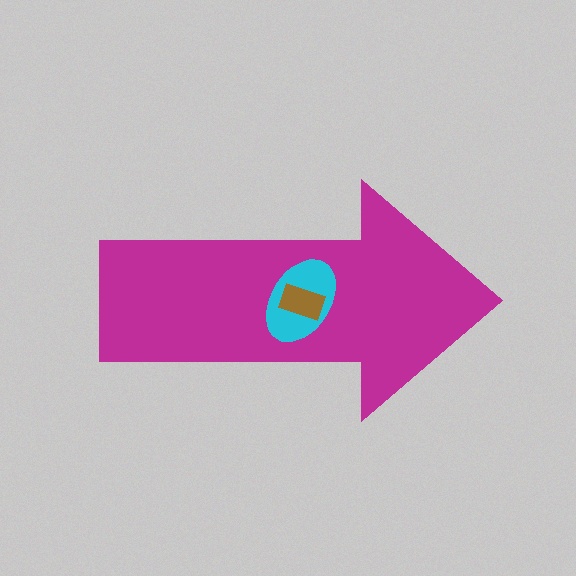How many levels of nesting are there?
3.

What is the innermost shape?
The brown rectangle.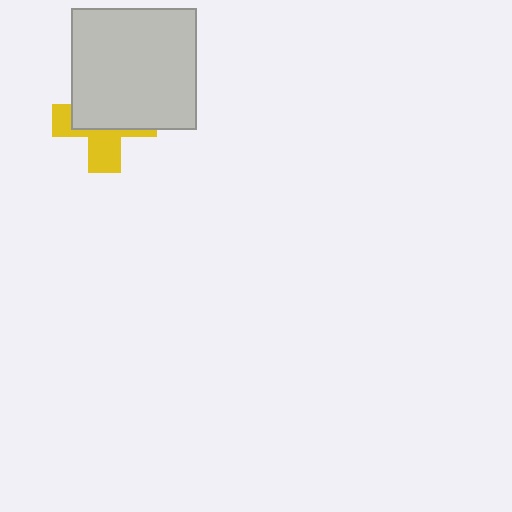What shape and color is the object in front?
The object in front is a light gray rectangle.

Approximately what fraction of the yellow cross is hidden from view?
Roughly 57% of the yellow cross is hidden behind the light gray rectangle.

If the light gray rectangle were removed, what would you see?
You would see the complete yellow cross.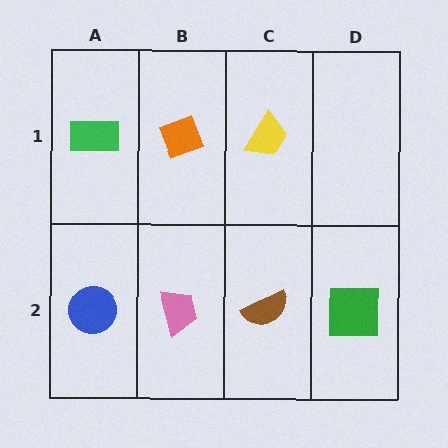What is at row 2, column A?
A blue circle.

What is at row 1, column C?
A yellow trapezoid.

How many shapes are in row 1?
3 shapes.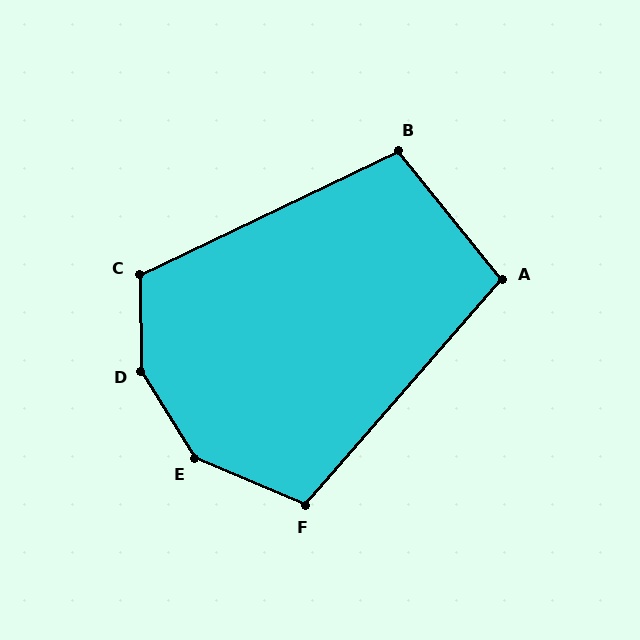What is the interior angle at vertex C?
Approximately 115 degrees (obtuse).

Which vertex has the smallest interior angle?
A, at approximately 100 degrees.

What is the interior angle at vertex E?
Approximately 145 degrees (obtuse).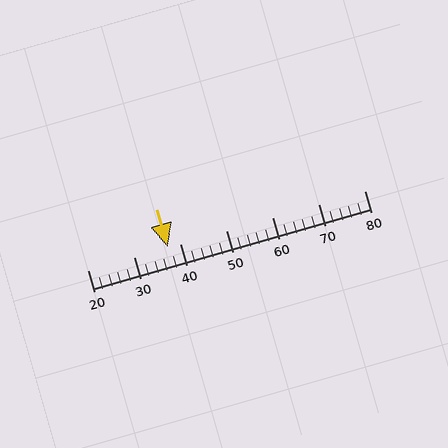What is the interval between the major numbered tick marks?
The major tick marks are spaced 10 units apart.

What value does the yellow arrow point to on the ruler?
The yellow arrow points to approximately 37.